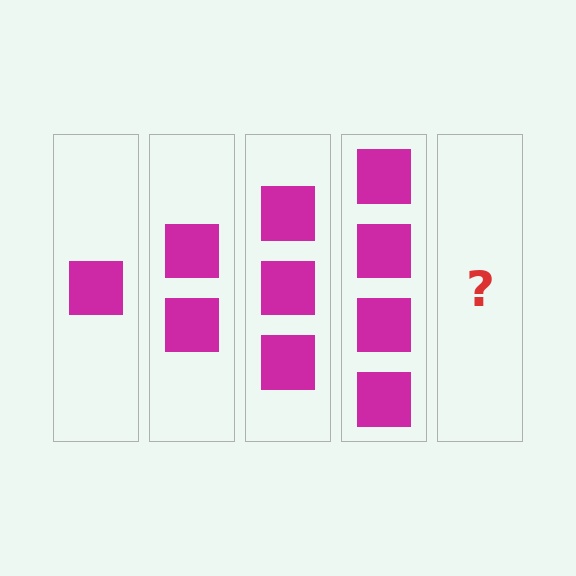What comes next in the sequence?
The next element should be 5 squares.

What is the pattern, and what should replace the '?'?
The pattern is that each step adds one more square. The '?' should be 5 squares.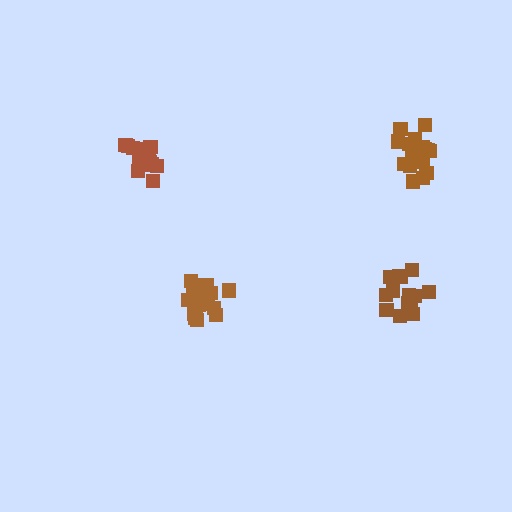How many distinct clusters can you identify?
There are 4 distinct clusters.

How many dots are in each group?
Group 1: 20 dots, Group 2: 14 dots, Group 3: 14 dots, Group 4: 17 dots (65 total).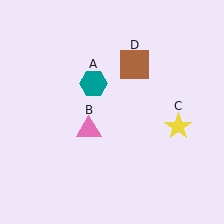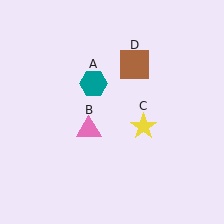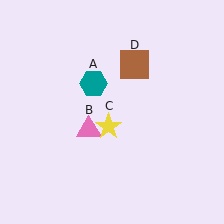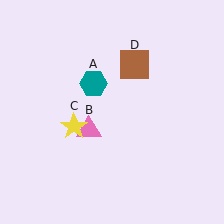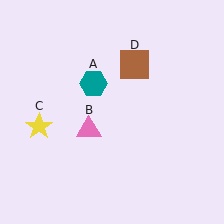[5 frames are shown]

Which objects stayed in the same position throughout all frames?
Teal hexagon (object A) and pink triangle (object B) and brown square (object D) remained stationary.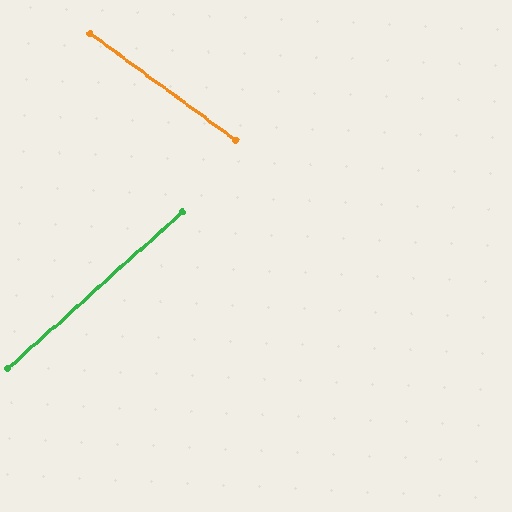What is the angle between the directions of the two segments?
Approximately 78 degrees.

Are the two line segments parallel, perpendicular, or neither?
Neither parallel nor perpendicular — they differ by about 78°.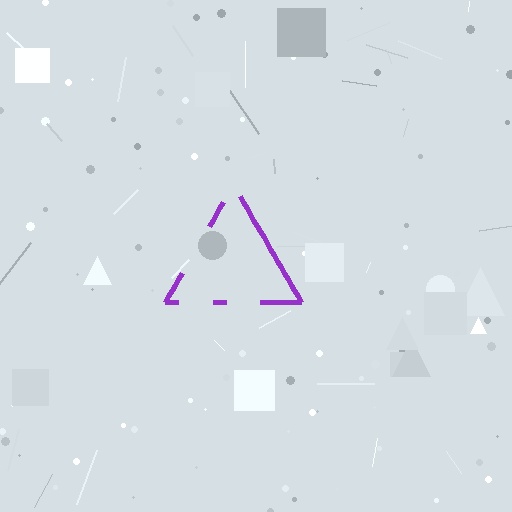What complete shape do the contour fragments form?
The contour fragments form a triangle.